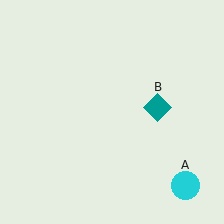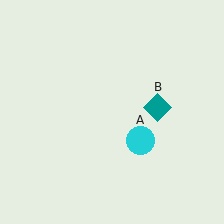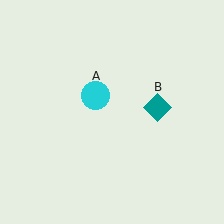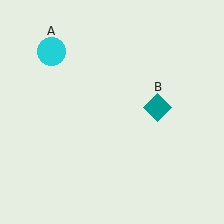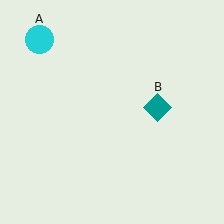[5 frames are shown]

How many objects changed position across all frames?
1 object changed position: cyan circle (object A).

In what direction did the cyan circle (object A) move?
The cyan circle (object A) moved up and to the left.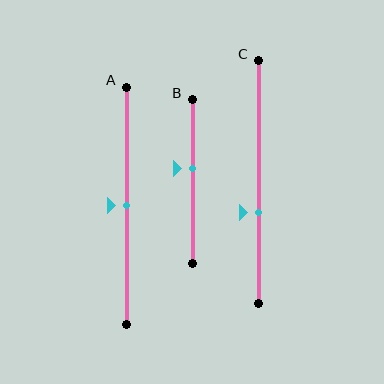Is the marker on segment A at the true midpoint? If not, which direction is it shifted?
Yes, the marker on segment A is at the true midpoint.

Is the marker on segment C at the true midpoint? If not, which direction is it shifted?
No, the marker on segment C is shifted downward by about 13% of the segment length.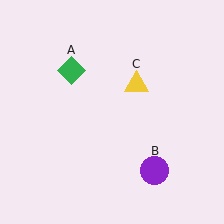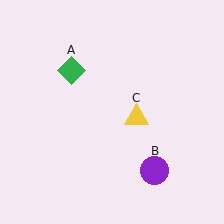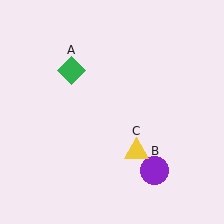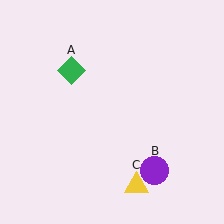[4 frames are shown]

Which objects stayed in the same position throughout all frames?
Green diamond (object A) and purple circle (object B) remained stationary.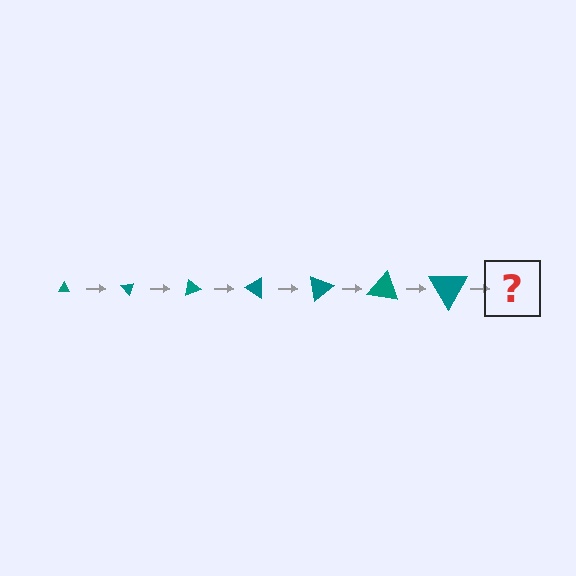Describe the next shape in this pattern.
It should be a triangle, larger than the previous one and rotated 350 degrees from the start.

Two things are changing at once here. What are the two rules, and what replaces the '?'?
The two rules are that the triangle grows larger each step and it rotates 50 degrees each step. The '?' should be a triangle, larger than the previous one and rotated 350 degrees from the start.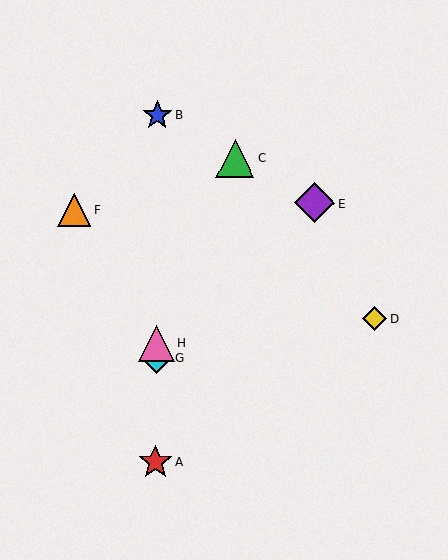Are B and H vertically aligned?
Yes, both are at x≈157.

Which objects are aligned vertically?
Objects A, B, G, H are aligned vertically.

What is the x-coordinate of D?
Object D is at x≈374.